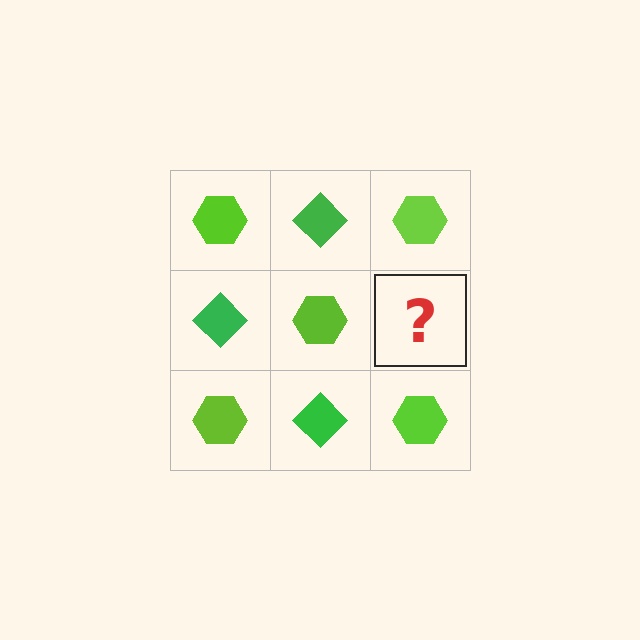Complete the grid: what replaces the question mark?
The question mark should be replaced with a green diamond.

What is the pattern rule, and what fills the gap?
The rule is that it alternates lime hexagon and green diamond in a checkerboard pattern. The gap should be filled with a green diamond.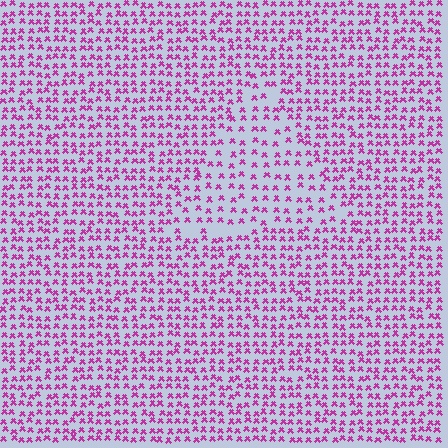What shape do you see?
I see a triangle.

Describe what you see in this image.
The image contains small magenta elements arranged at two different densities. A triangle-shaped region is visible where the elements are less densely packed than the surrounding area.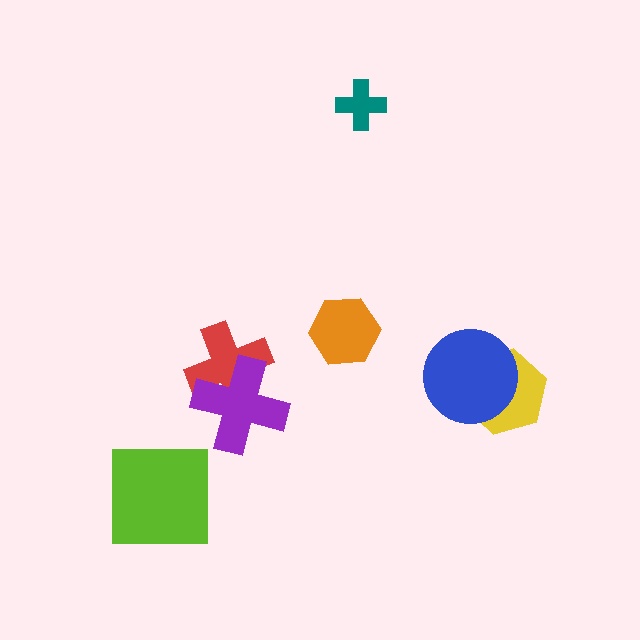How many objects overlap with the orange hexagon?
0 objects overlap with the orange hexagon.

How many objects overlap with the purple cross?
1 object overlaps with the purple cross.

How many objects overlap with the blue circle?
1 object overlaps with the blue circle.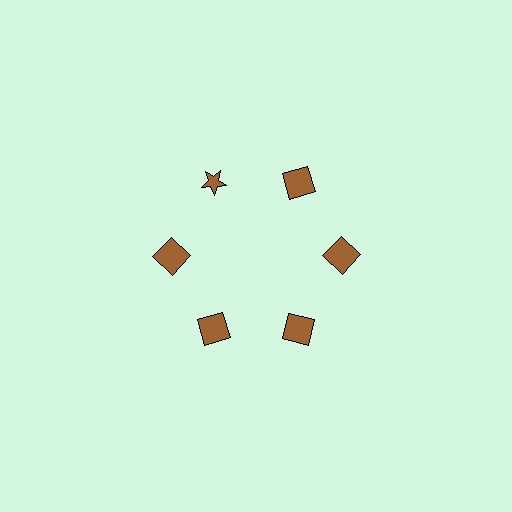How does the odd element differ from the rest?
It has a different shape: star instead of square.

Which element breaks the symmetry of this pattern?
The brown star at roughly the 11 o'clock position breaks the symmetry. All other shapes are brown squares.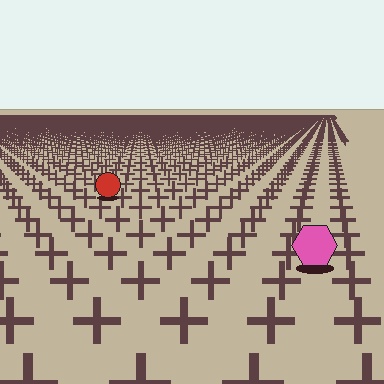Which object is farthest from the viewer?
The red circle is farthest from the viewer. It appears smaller and the ground texture around it is denser.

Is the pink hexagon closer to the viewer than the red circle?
Yes. The pink hexagon is closer — you can tell from the texture gradient: the ground texture is coarser near it.